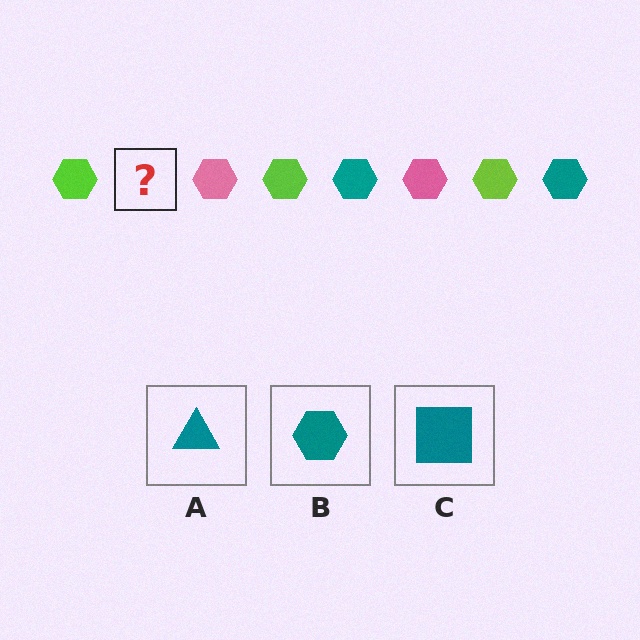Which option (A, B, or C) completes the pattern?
B.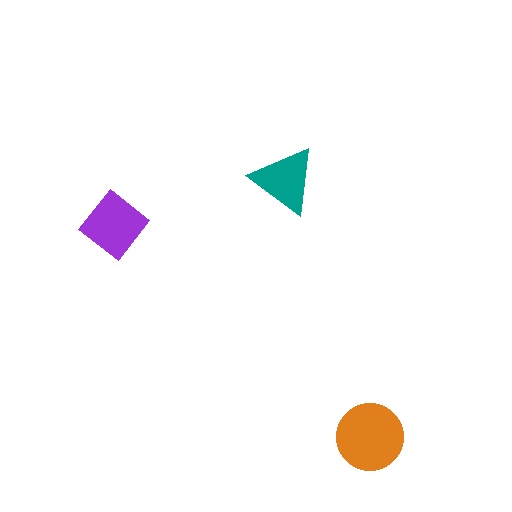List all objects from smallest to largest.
The teal triangle, the purple diamond, the orange circle.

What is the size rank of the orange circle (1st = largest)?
1st.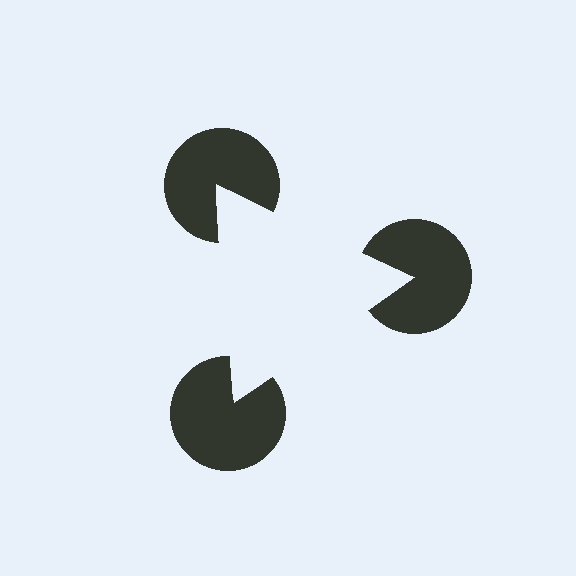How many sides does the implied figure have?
3 sides.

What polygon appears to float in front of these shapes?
An illusory triangle — its edges are inferred from the aligned wedge cuts in the pac-man discs, not physically drawn.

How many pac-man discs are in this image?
There are 3 — one at each vertex of the illusory triangle.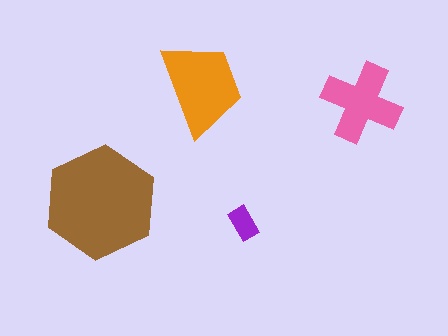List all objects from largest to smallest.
The brown hexagon, the orange trapezoid, the pink cross, the purple rectangle.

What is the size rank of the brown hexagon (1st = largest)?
1st.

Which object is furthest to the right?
The pink cross is rightmost.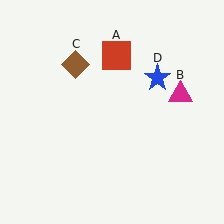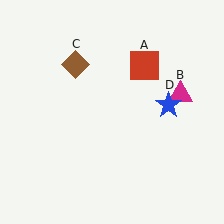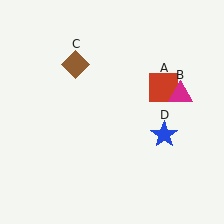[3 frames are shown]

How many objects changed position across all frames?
2 objects changed position: red square (object A), blue star (object D).